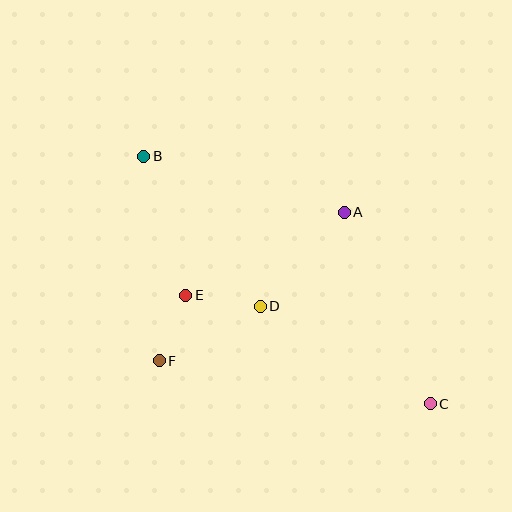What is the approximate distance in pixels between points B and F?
The distance between B and F is approximately 205 pixels.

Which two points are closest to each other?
Points E and F are closest to each other.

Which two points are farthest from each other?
Points B and C are farthest from each other.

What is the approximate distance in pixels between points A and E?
The distance between A and E is approximately 179 pixels.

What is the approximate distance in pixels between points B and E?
The distance between B and E is approximately 145 pixels.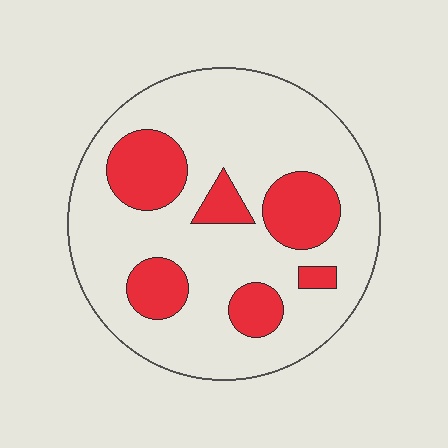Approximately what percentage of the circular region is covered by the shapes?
Approximately 25%.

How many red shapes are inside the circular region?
6.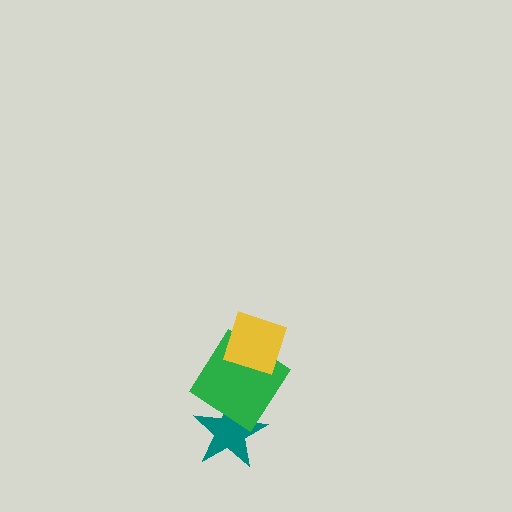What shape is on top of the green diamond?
The yellow diamond is on top of the green diamond.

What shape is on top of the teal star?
The green diamond is on top of the teal star.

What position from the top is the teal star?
The teal star is 3rd from the top.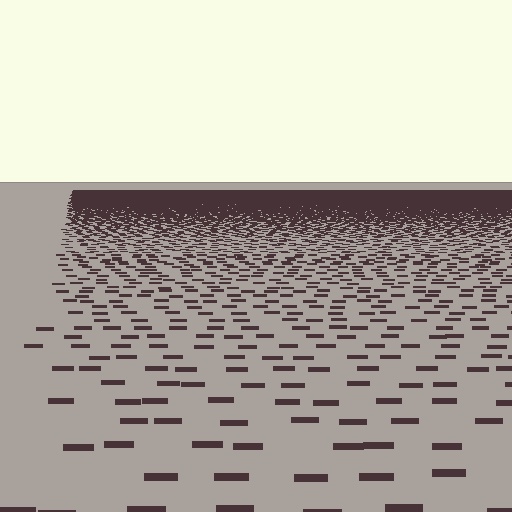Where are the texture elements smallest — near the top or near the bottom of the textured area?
Near the top.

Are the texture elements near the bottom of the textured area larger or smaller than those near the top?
Larger. Near the bottom, elements are closer to the viewer and appear at a bigger on-screen size.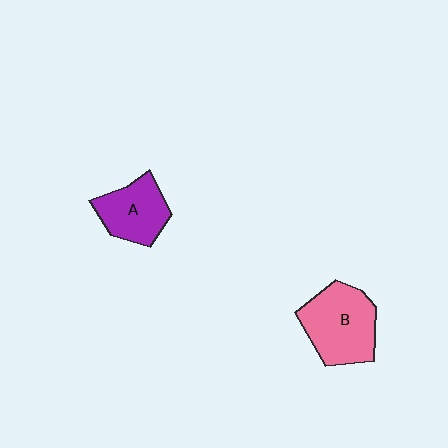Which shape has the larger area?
Shape B (pink).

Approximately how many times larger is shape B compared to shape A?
Approximately 1.4 times.